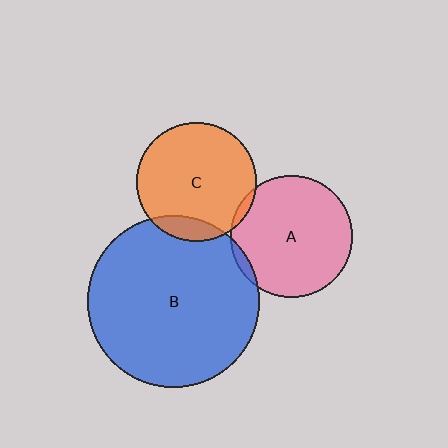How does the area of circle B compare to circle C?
Approximately 2.1 times.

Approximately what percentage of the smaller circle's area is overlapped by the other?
Approximately 5%.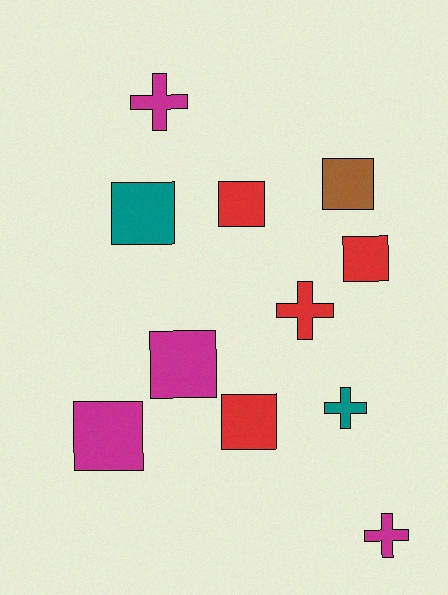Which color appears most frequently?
Magenta, with 4 objects.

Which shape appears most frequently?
Square, with 7 objects.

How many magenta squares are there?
There are 2 magenta squares.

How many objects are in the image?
There are 11 objects.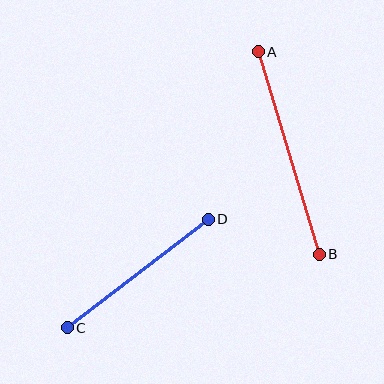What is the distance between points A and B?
The distance is approximately 212 pixels.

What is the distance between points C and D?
The distance is approximately 178 pixels.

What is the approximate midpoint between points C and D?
The midpoint is at approximately (138, 274) pixels.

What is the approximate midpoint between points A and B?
The midpoint is at approximately (289, 153) pixels.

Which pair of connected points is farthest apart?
Points A and B are farthest apart.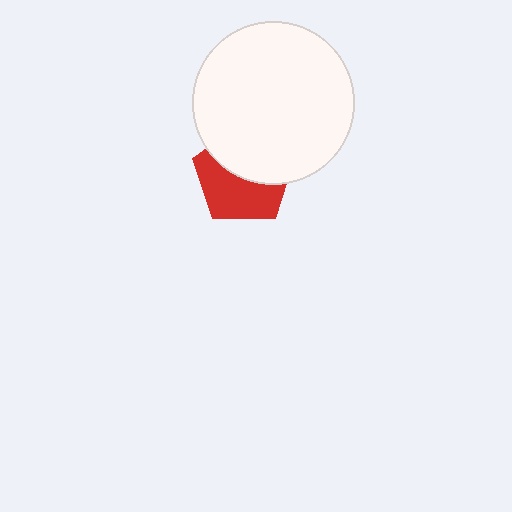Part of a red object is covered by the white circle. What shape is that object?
It is a pentagon.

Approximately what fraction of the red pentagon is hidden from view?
Roughly 48% of the red pentagon is hidden behind the white circle.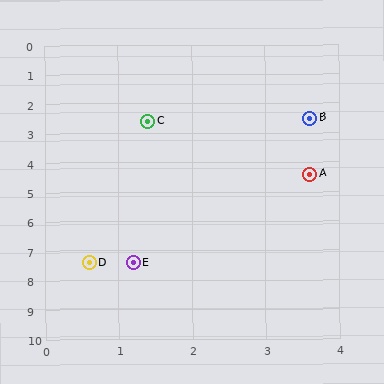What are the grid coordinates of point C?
Point C is at approximately (1.4, 2.6).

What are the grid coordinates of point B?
Point B is at approximately (3.6, 2.5).